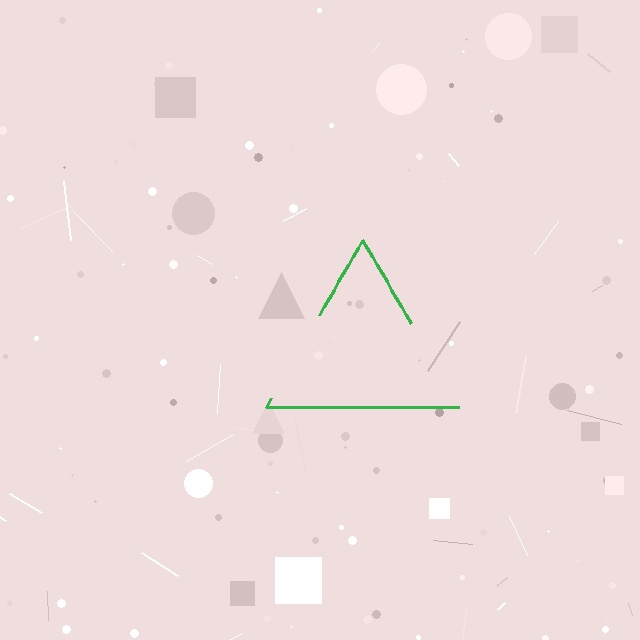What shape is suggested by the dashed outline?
The dashed outline suggests a triangle.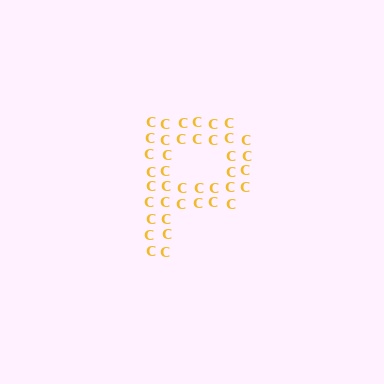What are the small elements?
The small elements are letter C's.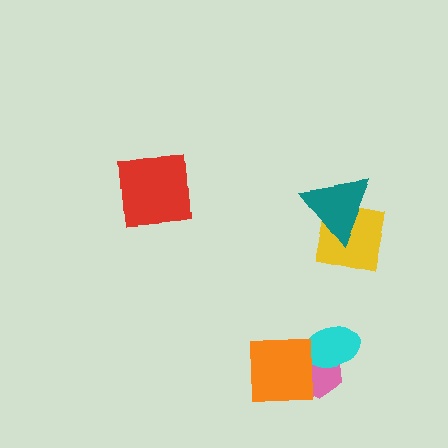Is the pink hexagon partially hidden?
Yes, it is partially covered by another shape.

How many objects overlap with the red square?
0 objects overlap with the red square.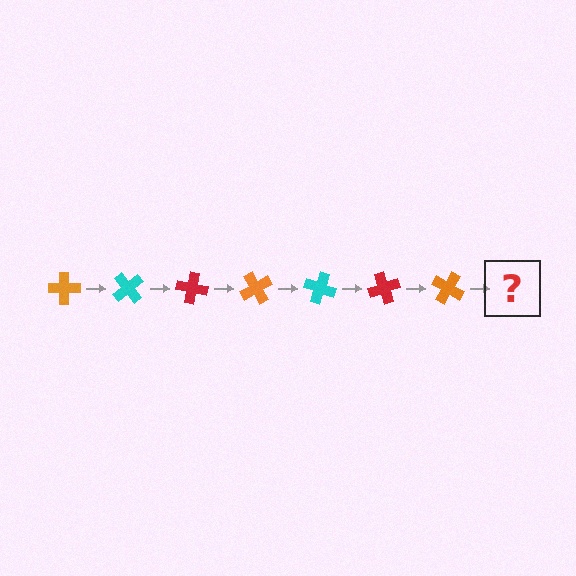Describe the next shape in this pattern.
It should be a cyan cross, rotated 350 degrees from the start.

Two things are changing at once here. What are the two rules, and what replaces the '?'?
The two rules are that it rotates 50 degrees each step and the color cycles through orange, cyan, and red. The '?' should be a cyan cross, rotated 350 degrees from the start.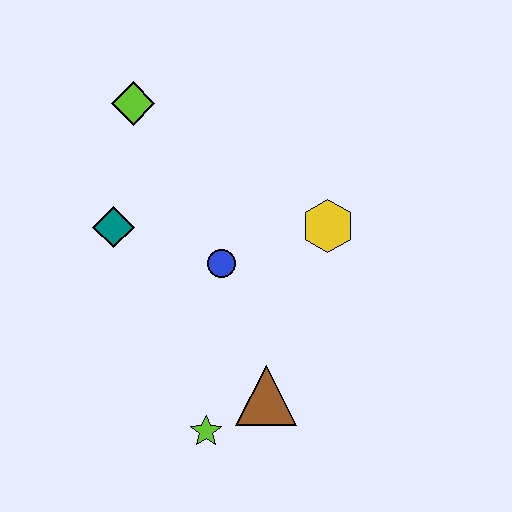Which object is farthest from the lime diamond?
The lime star is farthest from the lime diamond.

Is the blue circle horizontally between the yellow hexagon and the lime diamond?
Yes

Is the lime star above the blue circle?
No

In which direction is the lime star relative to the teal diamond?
The lime star is below the teal diamond.